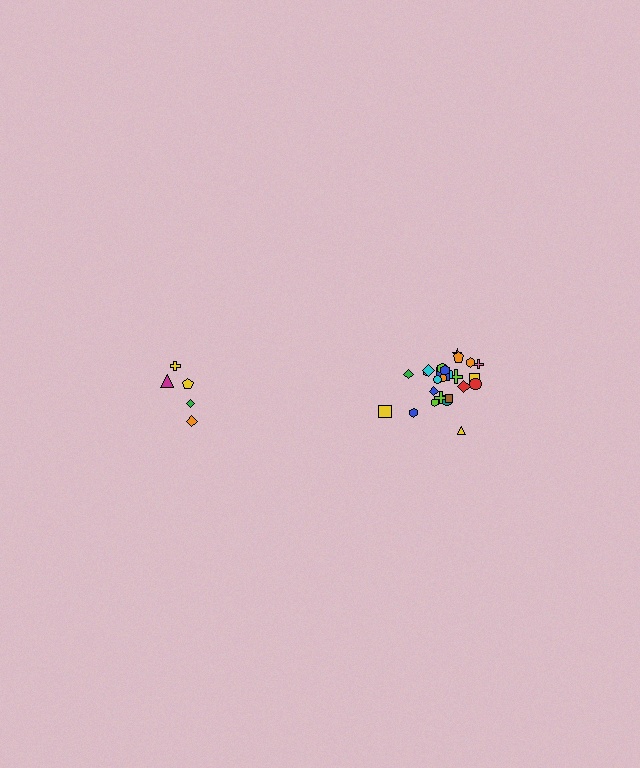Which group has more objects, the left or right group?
The right group.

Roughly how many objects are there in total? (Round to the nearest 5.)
Roughly 30 objects in total.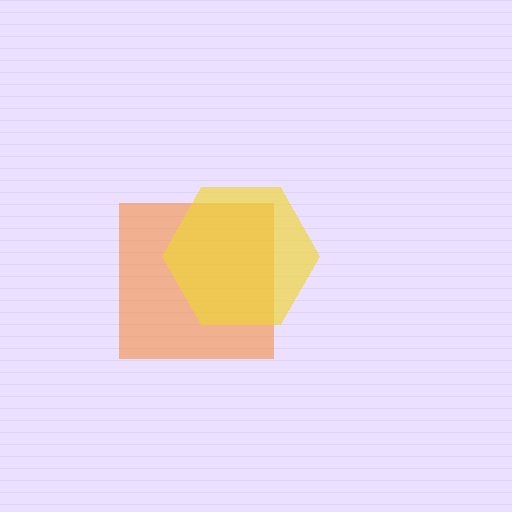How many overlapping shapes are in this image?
There are 2 overlapping shapes in the image.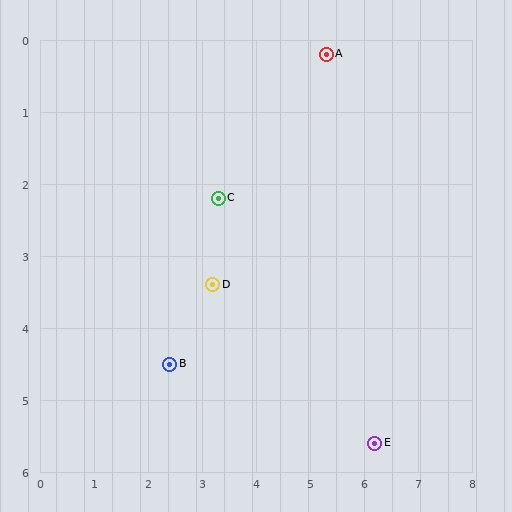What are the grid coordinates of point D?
Point D is at approximately (3.2, 3.4).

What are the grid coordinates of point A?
Point A is at approximately (5.3, 0.2).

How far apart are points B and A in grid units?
Points B and A are about 5.2 grid units apart.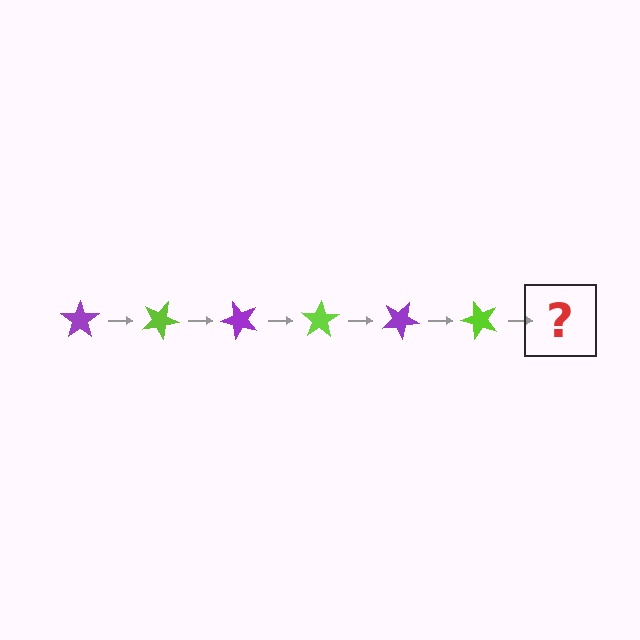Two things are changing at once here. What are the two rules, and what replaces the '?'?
The two rules are that it rotates 25 degrees each step and the color cycles through purple and lime. The '?' should be a purple star, rotated 150 degrees from the start.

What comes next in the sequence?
The next element should be a purple star, rotated 150 degrees from the start.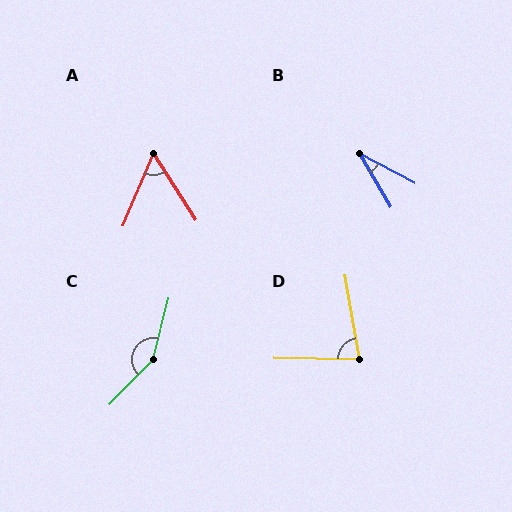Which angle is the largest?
C, at approximately 151 degrees.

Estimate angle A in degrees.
Approximately 55 degrees.